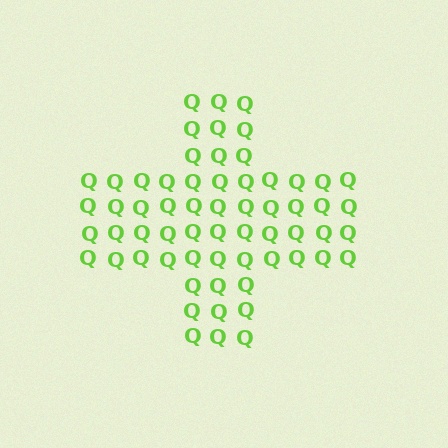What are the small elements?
The small elements are letter Q's.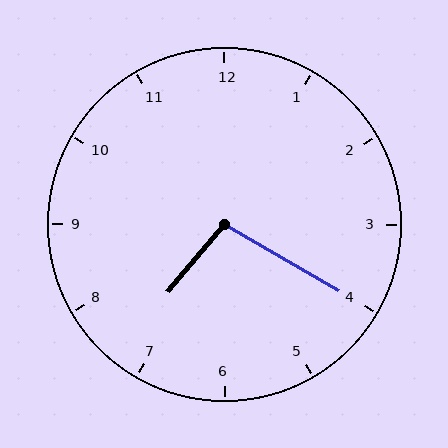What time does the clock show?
7:20.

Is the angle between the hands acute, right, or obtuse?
It is obtuse.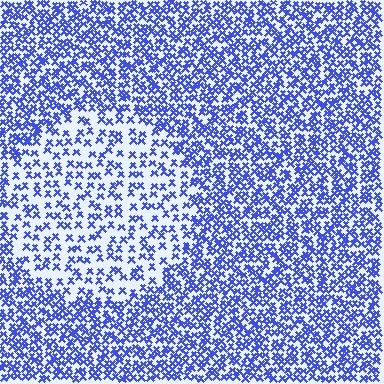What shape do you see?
I see a circle.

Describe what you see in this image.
The image contains small blue elements arranged at two different densities. A circle-shaped region is visible where the elements are less densely packed than the surrounding area.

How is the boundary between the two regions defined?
The boundary is defined by a change in element density (approximately 2.1x ratio). All elements are the same color, size, and shape.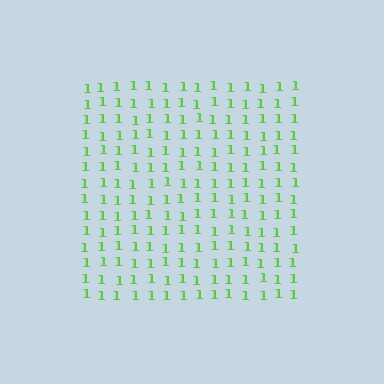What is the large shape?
The large shape is a square.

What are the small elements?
The small elements are digit 1's.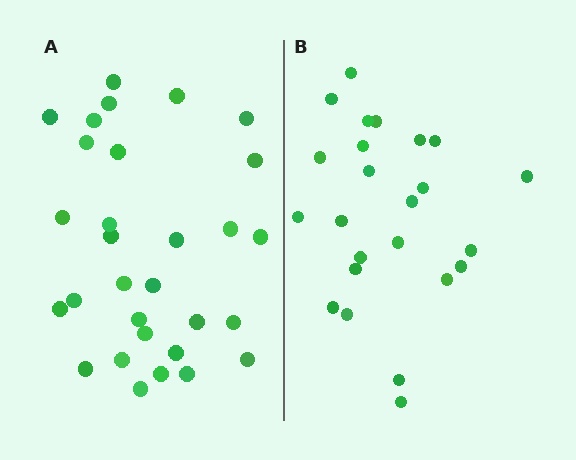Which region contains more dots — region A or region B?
Region A (the left region) has more dots.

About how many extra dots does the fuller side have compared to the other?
Region A has about 6 more dots than region B.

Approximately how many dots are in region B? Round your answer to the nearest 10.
About 20 dots. (The exact count is 24, which rounds to 20.)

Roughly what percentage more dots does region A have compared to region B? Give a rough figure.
About 25% more.